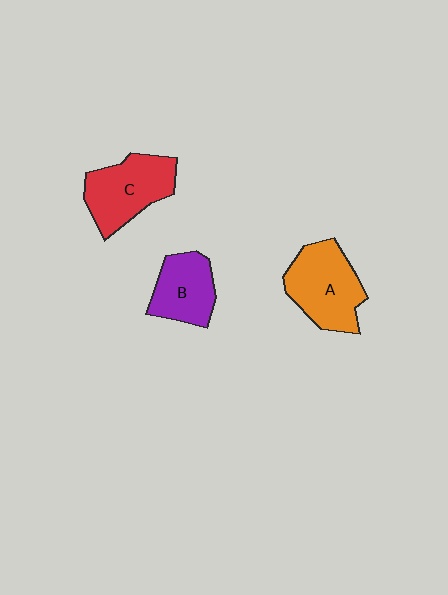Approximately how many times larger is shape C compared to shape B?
Approximately 1.3 times.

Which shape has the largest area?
Shape A (orange).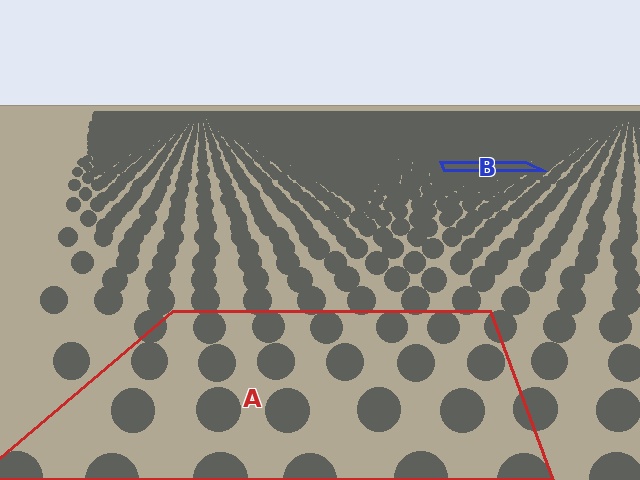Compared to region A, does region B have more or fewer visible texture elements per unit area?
Region B has more texture elements per unit area — they are packed more densely because it is farther away.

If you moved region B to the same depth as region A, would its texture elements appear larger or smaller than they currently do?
They would appear larger. At a closer depth, the same texture elements are projected at a bigger on-screen size.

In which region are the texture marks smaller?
The texture marks are smaller in region B, because it is farther away.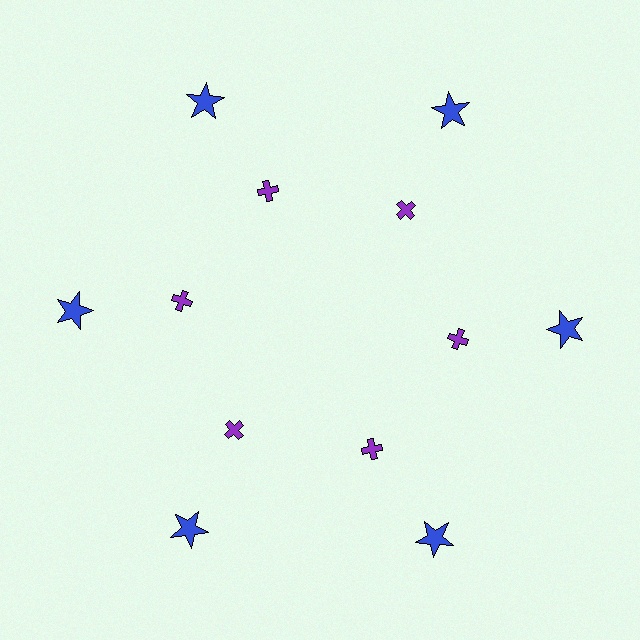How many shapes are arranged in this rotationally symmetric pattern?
There are 12 shapes, arranged in 6 groups of 2.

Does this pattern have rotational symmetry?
Yes, this pattern has 6-fold rotational symmetry. It looks the same after rotating 60 degrees around the center.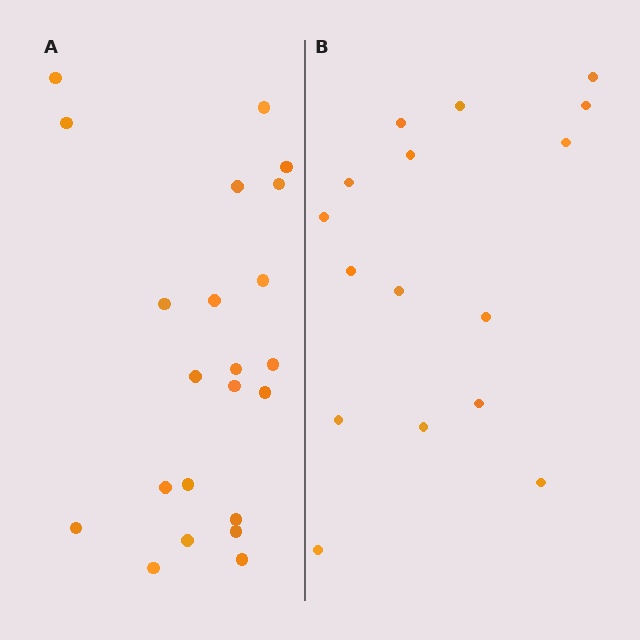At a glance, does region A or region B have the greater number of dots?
Region A (the left region) has more dots.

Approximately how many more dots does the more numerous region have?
Region A has about 6 more dots than region B.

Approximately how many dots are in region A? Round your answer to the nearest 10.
About 20 dots. (The exact count is 22, which rounds to 20.)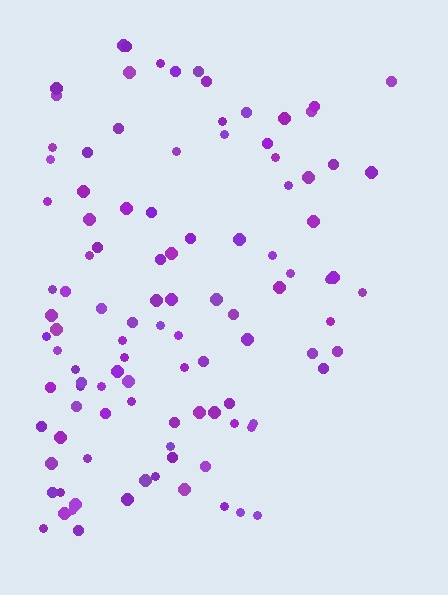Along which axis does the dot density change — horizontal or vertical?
Horizontal.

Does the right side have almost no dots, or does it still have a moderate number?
Still a moderate number, just noticeably fewer than the left.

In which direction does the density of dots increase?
From right to left, with the left side densest.